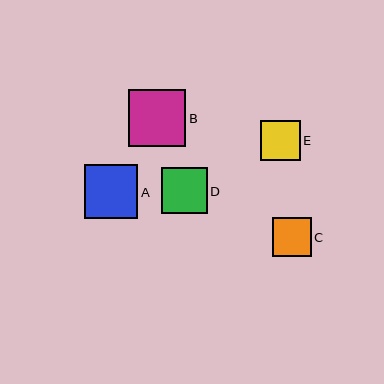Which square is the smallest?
Square C is the smallest with a size of approximately 39 pixels.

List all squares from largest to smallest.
From largest to smallest: B, A, D, E, C.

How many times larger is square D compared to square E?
Square D is approximately 1.1 times the size of square E.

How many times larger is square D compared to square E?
Square D is approximately 1.1 times the size of square E.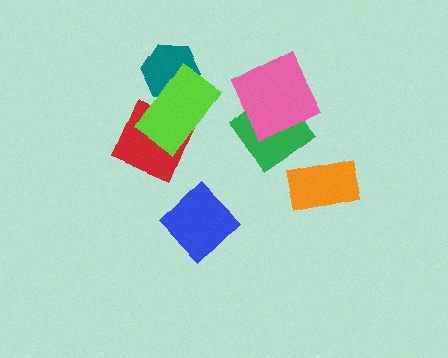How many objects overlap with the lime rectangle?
2 objects overlap with the lime rectangle.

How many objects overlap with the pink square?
1 object overlaps with the pink square.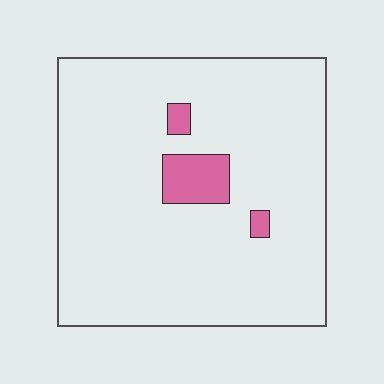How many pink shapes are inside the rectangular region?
3.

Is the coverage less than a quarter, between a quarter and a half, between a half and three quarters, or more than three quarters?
Less than a quarter.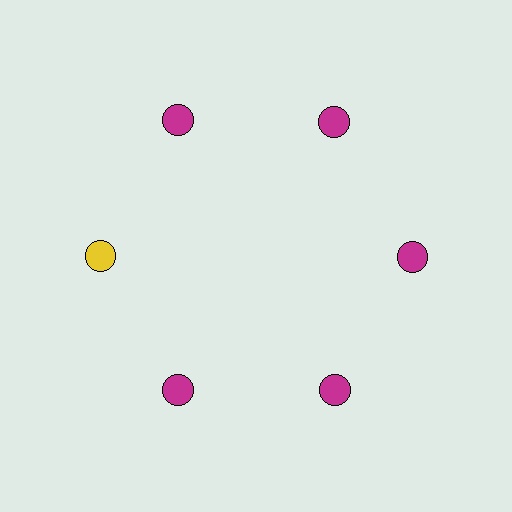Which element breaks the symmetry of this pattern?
The yellow circle at roughly the 9 o'clock position breaks the symmetry. All other shapes are magenta circles.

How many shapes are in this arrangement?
There are 6 shapes arranged in a ring pattern.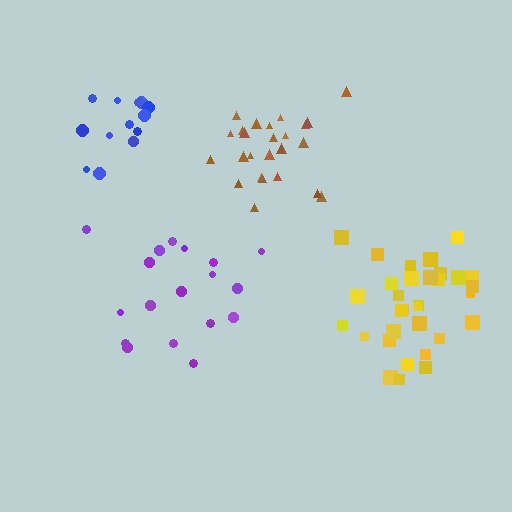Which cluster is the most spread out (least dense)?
Purple.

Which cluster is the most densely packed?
Yellow.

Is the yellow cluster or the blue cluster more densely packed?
Yellow.